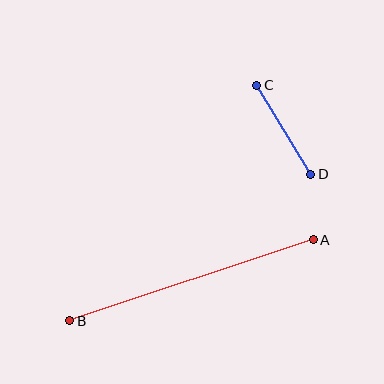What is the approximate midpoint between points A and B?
The midpoint is at approximately (192, 280) pixels.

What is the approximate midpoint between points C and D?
The midpoint is at approximately (284, 130) pixels.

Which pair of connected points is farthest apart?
Points A and B are farthest apart.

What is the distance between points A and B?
The distance is approximately 256 pixels.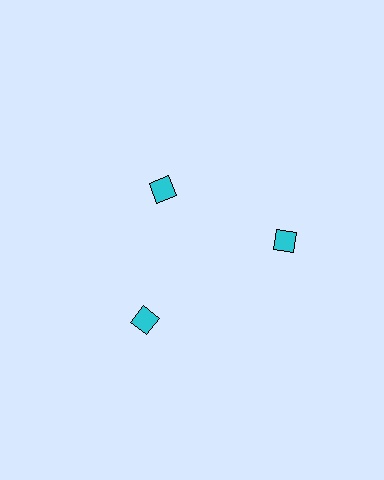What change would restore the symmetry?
The symmetry would be restored by moving it outward, back onto the ring so that all 3 diamonds sit at equal angles and equal distance from the center.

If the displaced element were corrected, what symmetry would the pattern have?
It would have 3-fold rotational symmetry — the pattern would map onto itself every 120 degrees.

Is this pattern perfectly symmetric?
No. The 3 cyan diamonds are arranged in a ring, but one element near the 11 o'clock position is pulled inward toward the center, breaking the 3-fold rotational symmetry.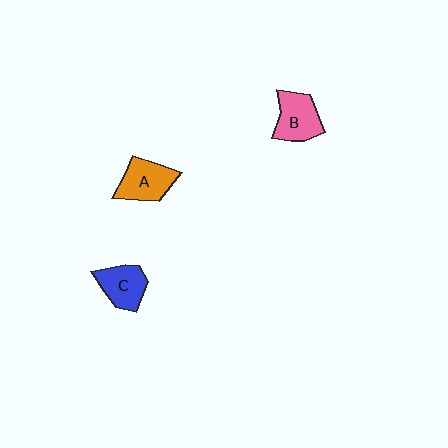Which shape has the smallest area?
Shape C (blue).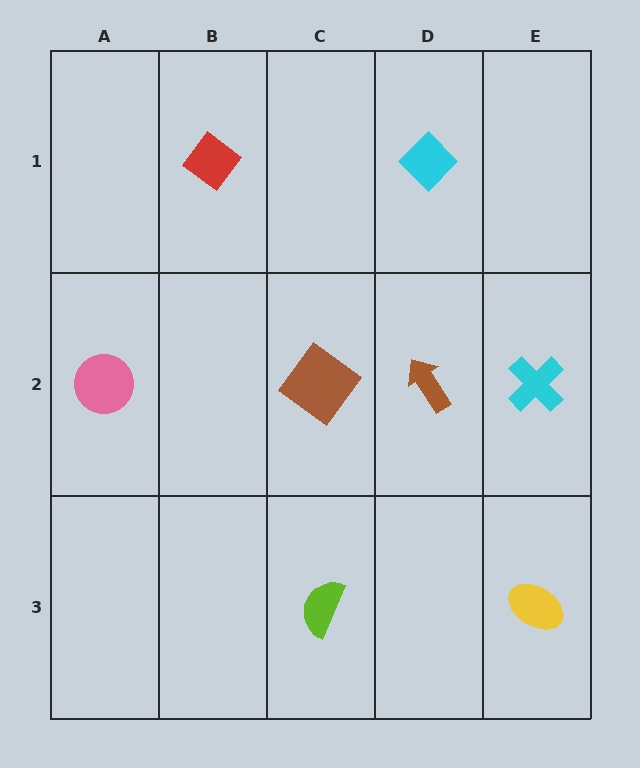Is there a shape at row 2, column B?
No, that cell is empty.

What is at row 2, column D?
A brown arrow.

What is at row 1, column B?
A red diamond.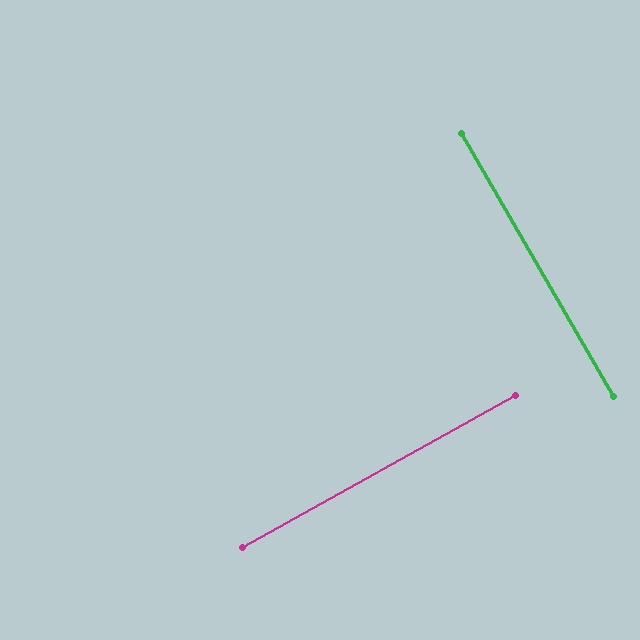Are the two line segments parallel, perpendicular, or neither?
Perpendicular — they meet at approximately 89°.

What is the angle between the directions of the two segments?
Approximately 89 degrees.